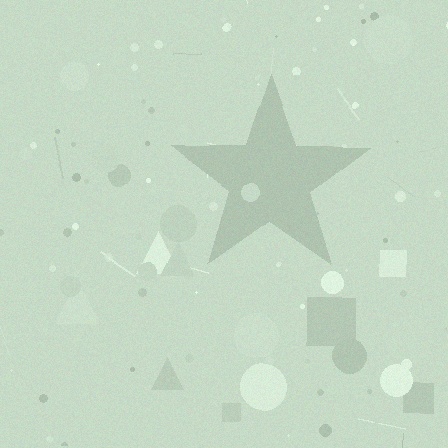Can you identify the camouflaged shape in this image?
The camouflaged shape is a star.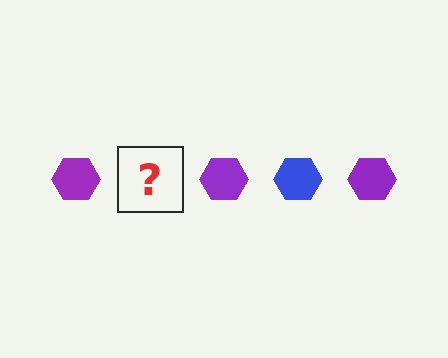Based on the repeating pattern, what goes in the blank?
The blank should be a blue hexagon.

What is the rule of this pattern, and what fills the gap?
The rule is that the pattern cycles through purple, blue hexagons. The gap should be filled with a blue hexagon.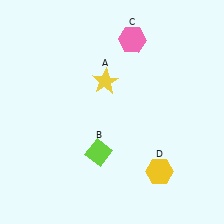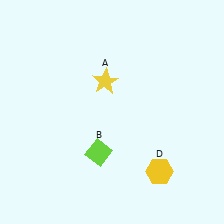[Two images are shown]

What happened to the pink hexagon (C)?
The pink hexagon (C) was removed in Image 2. It was in the top-right area of Image 1.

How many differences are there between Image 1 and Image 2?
There is 1 difference between the two images.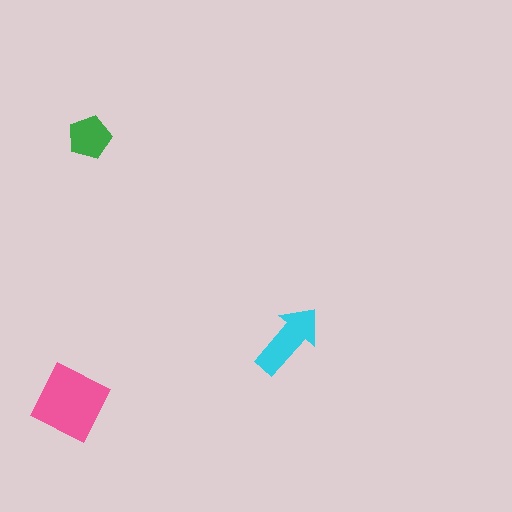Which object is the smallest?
The green pentagon.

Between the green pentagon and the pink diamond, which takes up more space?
The pink diamond.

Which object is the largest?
The pink diamond.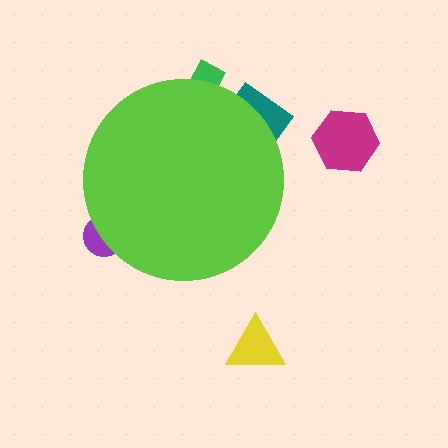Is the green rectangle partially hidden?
Yes, the green rectangle is partially hidden behind the lime circle.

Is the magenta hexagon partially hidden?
No, the magenta hexagon is fully visible.